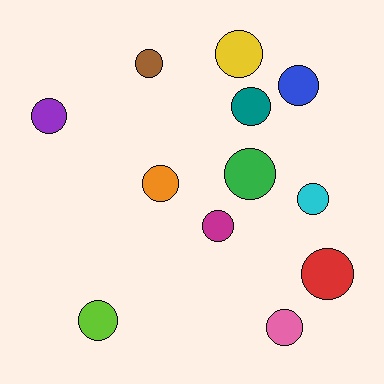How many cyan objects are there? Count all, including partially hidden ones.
There is 1 cyan object.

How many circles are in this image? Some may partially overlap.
There are 12 circles.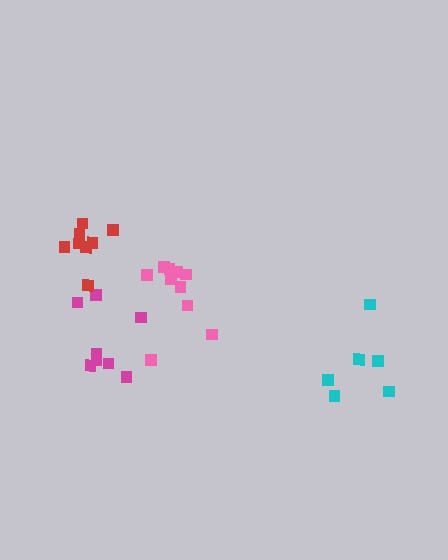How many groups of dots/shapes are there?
There are 4 groups.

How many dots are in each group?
Group 1: 8 dots, Group 2: 8 dots, Group 3: 6 dots, Group 4: 10 dots (32 total).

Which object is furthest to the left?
The red cluster is leftmost.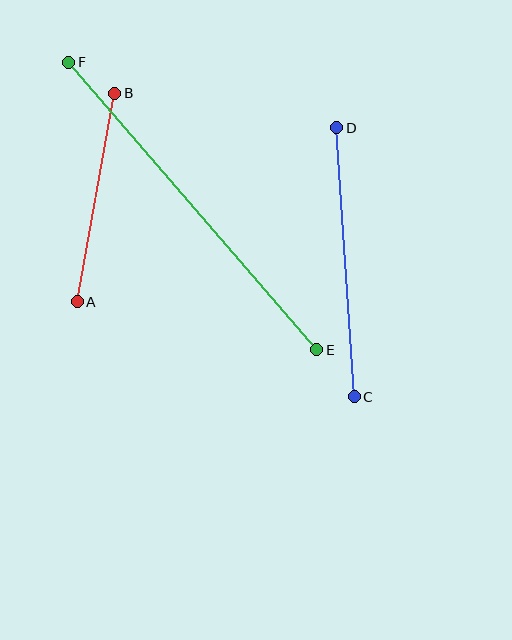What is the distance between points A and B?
The distance is approximately 212 pixels.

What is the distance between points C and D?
The distance is approximately 269 pixels.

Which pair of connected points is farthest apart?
Points E and F are farthest apart.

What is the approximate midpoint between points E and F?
The midpoint is at approximately (193, 206) pixels.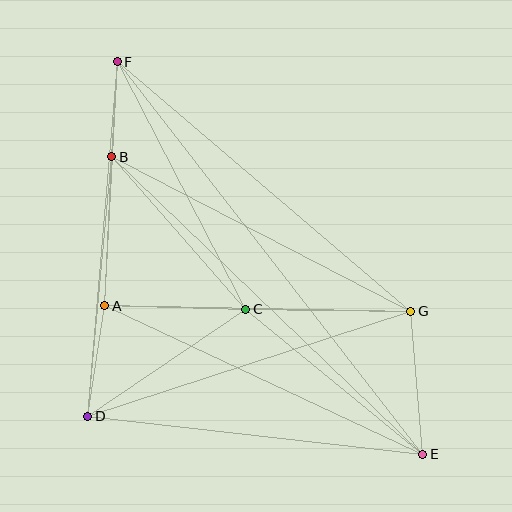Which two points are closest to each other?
Points B and F are closest to each other.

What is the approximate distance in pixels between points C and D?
The distance between C and D is approximately 190 pixels.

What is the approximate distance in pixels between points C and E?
The distance between C and E is approximately 229 pixels.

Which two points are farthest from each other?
Points E and F are farthest from each other.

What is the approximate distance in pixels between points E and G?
The distance between E and G is approximately 143 pixels.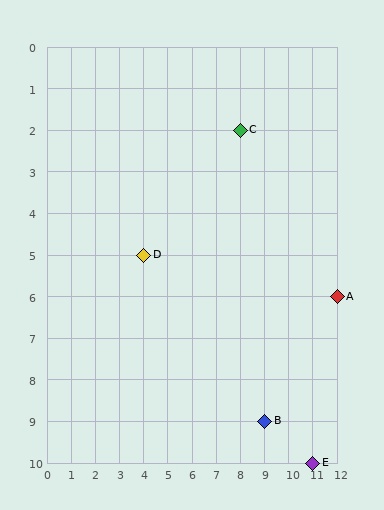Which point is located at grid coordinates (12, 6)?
Point A is at (12, 6).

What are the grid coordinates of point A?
Point A is at grid coordinates (12, 6).